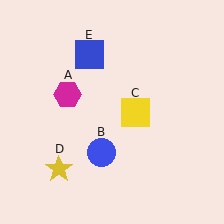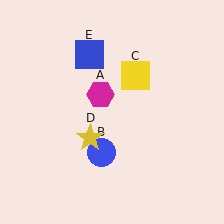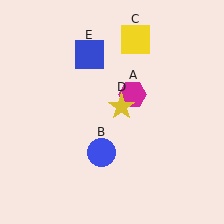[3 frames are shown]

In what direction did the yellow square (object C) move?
The yellow square (object C) moved up.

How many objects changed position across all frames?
3 objects changed position: magenta hexagon (object A), yellow square (object C), yellow star (object D).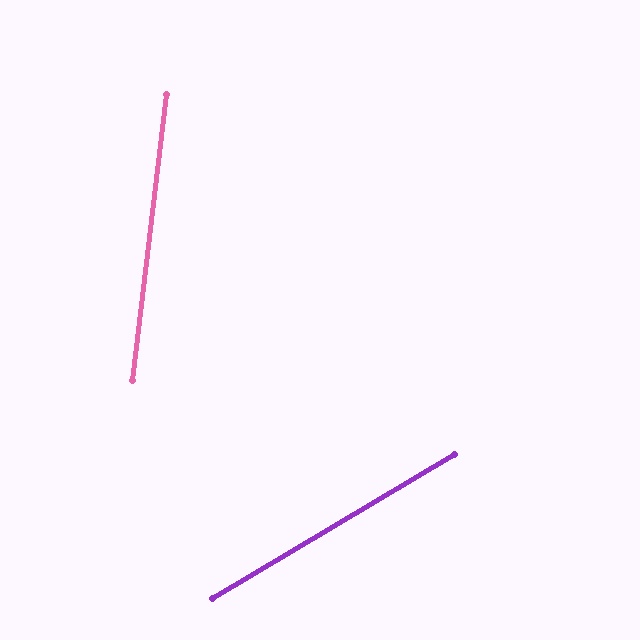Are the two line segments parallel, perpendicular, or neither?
Neither parallel nor perpendicular — they differ by about 52°.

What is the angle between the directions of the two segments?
Approximately 52 degrees.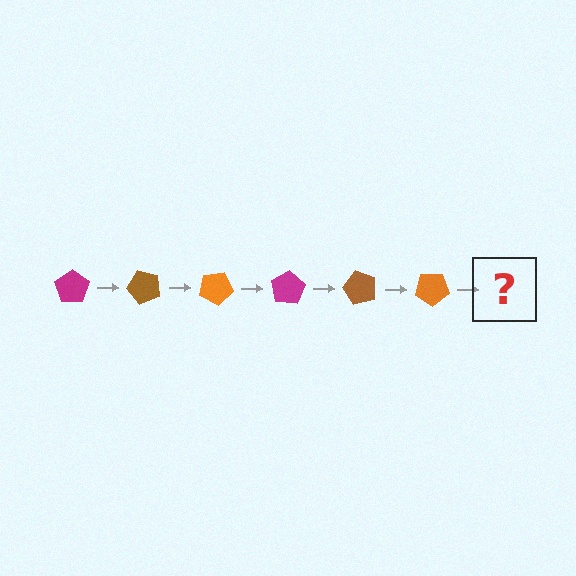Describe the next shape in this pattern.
It should be a magenta pentagon, rotated 300 degrees from the start.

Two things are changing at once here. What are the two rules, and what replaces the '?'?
The two rules are that it rotates 50 degrees each step and the color cycles through magenta, brown, and orange. The '?' should be a magenta pentagon, rotated 300 degrees from the start.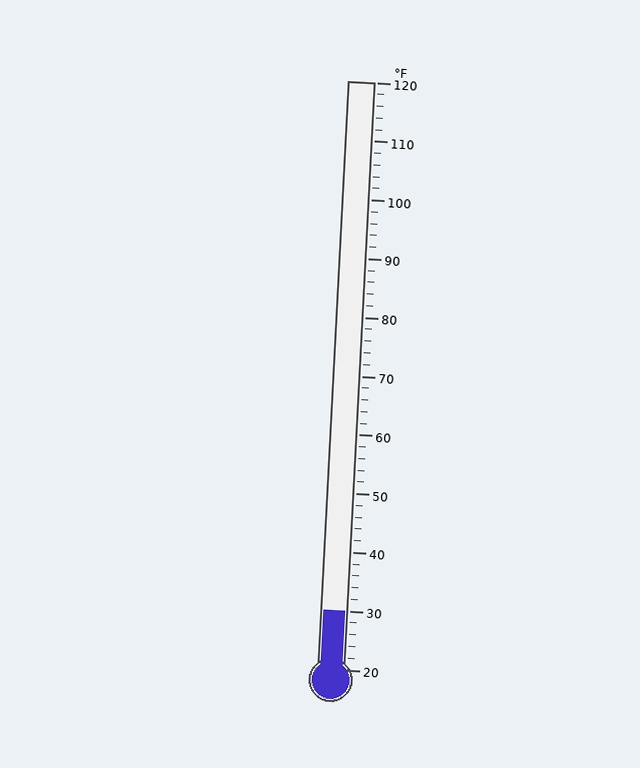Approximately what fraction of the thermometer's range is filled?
The thermometer is filled to approximately 10% of its range.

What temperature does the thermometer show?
The thermometer shows approximately 30°F.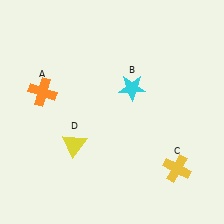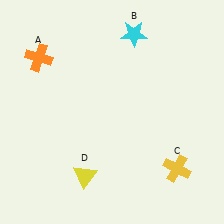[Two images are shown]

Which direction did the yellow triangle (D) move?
The yellow triangle (D) moved down.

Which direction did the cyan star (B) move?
The cyan star (B) moved up.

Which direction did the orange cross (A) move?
The orange cross (A) moved up.